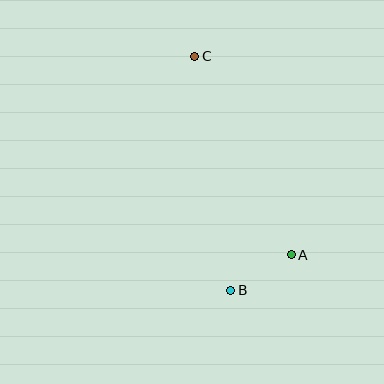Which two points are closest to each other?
Points A and B are closest to each other.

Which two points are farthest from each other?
Points B and C are farthest from each other.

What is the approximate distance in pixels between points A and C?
The distance between A and C is approximately 221 pixels.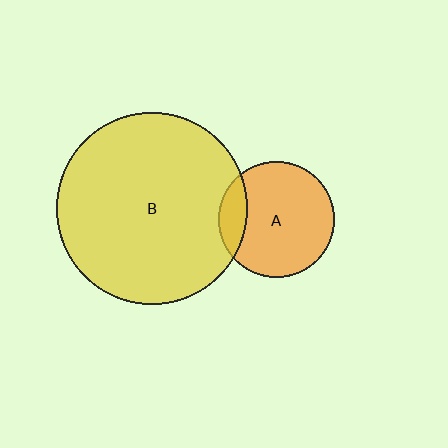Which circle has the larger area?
Circle B (yellow).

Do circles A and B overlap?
Yes.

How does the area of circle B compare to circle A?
Approximately 2.7 times.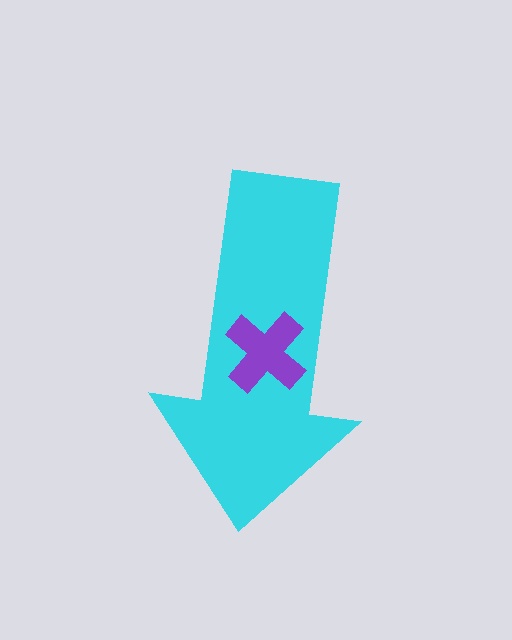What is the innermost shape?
The purple cross.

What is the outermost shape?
The cyan arrow.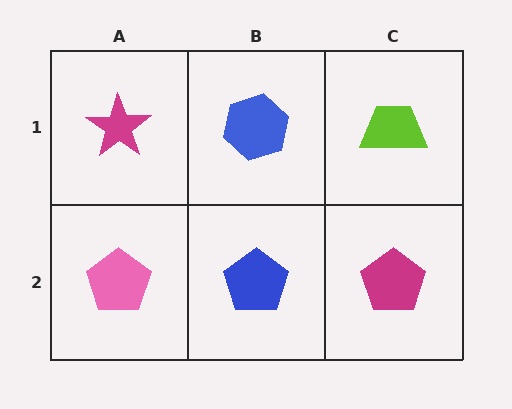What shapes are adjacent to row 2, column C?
A lime trapezoid (row 1, column C), a blue pentagon (row 2, column B).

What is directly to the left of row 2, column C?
A blue pentagon.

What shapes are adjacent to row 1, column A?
A pink pentagon (row 2, column A), a blue hexagon (row 1, column B).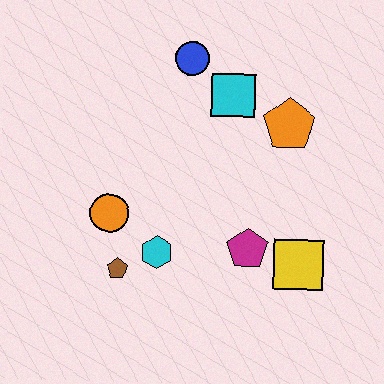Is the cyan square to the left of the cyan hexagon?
No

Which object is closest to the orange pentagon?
The cyan square is closest to the orange pentagon.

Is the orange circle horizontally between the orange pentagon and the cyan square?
No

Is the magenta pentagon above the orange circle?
No